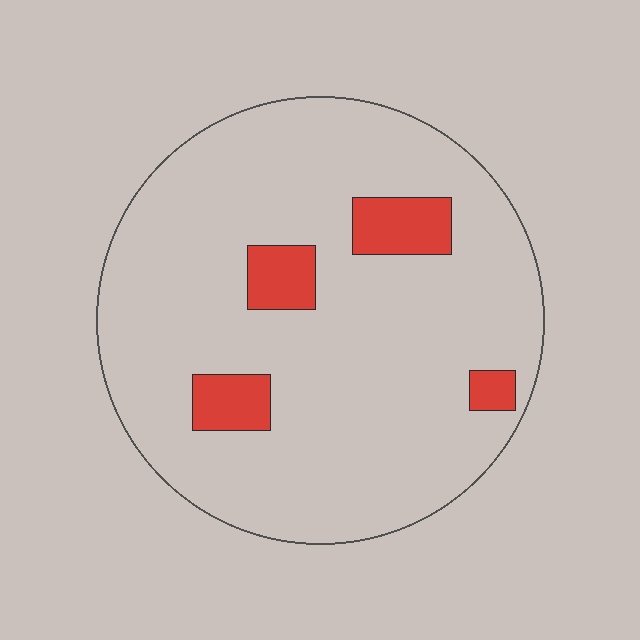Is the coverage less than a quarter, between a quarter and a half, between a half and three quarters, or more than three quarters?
Less than a quarter.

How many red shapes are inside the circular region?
4.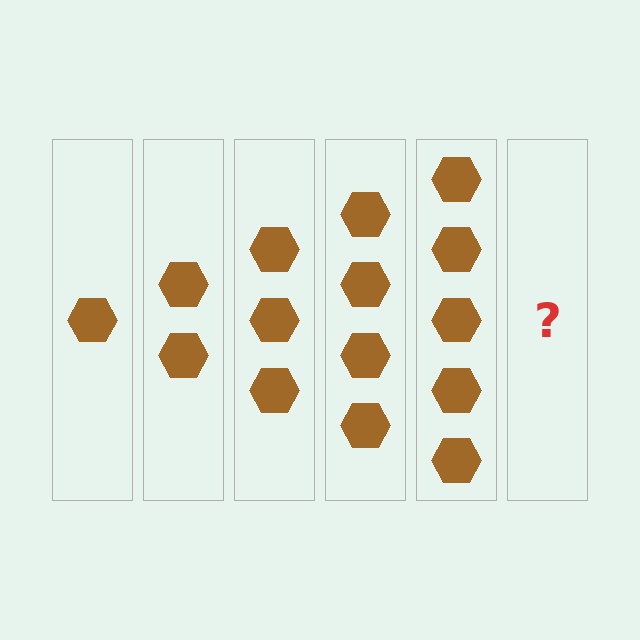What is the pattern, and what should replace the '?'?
The pattern is that each step adds one more hexagon. The '?' should be 6 hexagons.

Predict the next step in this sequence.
The next step is 6 hexagons.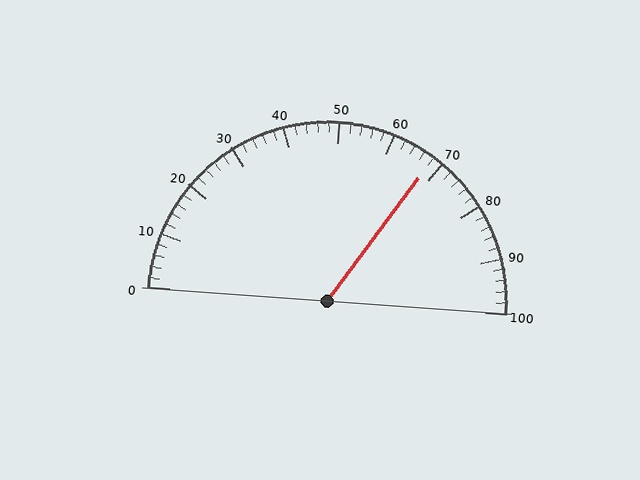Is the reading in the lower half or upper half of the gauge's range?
The reading is in the upper half of the range (0 to 100).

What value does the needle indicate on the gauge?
The needle indicates approximately 68.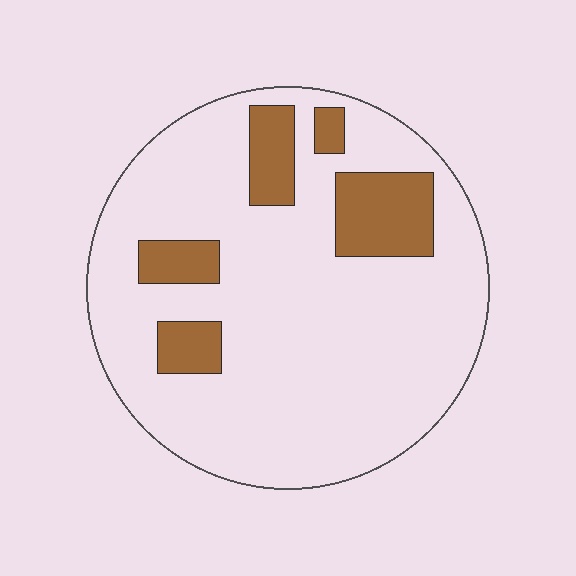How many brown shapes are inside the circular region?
5.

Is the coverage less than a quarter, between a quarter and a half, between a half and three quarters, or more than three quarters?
Less than a quarter.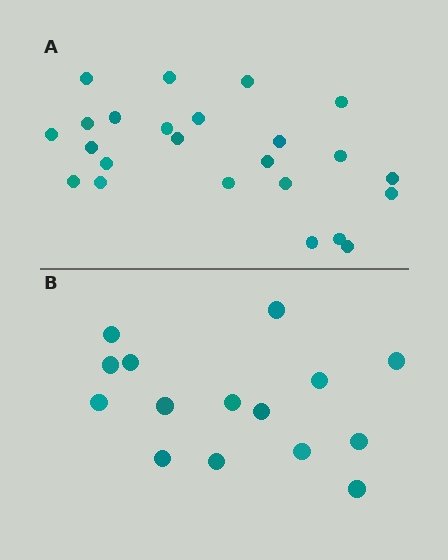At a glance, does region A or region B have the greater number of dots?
Region A (the top region) has more dots.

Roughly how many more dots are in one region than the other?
Region A has roughly 8 or so more dots than region B.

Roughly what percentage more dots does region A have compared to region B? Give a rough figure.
About 60% more.